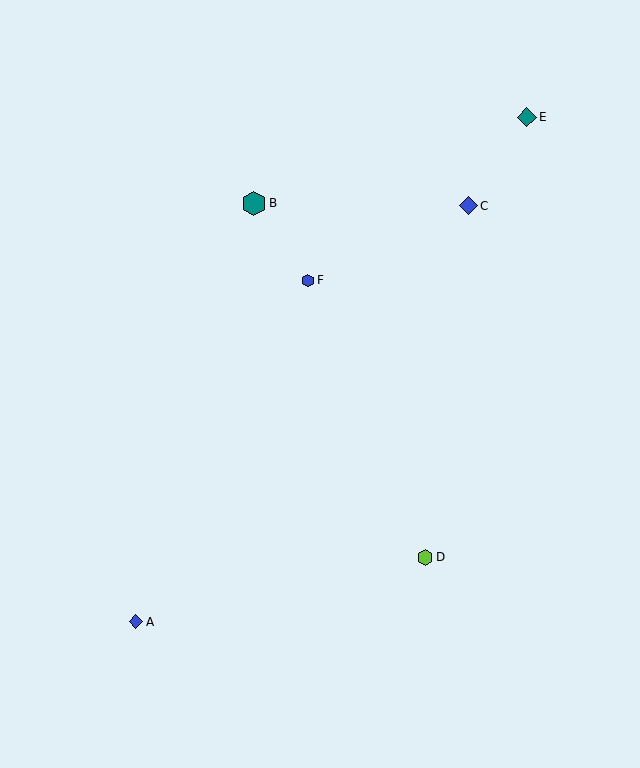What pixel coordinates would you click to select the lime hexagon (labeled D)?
Click at (425, 557) to select the lime hexagon D.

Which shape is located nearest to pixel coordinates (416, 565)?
The lime hexagon (labeled D) at (425, 557) is nearest to that location.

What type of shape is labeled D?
Shape D is a lime hexagon.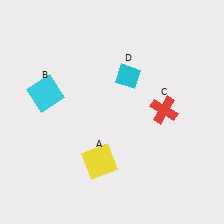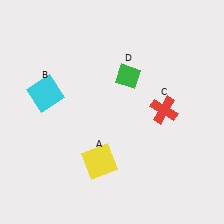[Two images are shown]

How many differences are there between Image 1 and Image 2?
There is 1 difference between the two images.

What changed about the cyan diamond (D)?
In Image 1, D is cyan. In Image 2, it changed to green.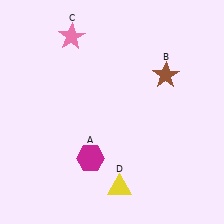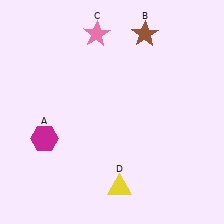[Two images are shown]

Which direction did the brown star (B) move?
The brown star (B) moved up.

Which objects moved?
The objects that moved are: the magenta hexagon (A), the brown star (B), the pink star (C).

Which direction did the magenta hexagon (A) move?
The magenta hexagon (A) moved left.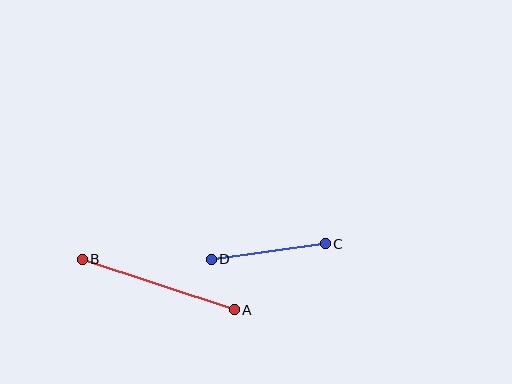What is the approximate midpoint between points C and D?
The midpoint is at approximately (268, 252) pixels.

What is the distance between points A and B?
The distance is approximately 160 pixels.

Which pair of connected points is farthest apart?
Points A and B are farthest apart.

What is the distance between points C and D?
The distance is approximately 115 pixels.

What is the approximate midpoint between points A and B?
The midpoint is at approximately (158, 285) pixels.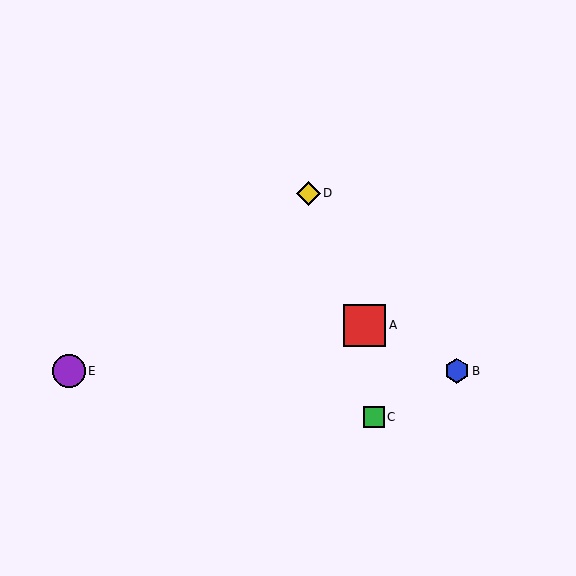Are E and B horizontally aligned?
Yes, both are at y≈371.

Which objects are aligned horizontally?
Objects B, E are aligned horizontally.